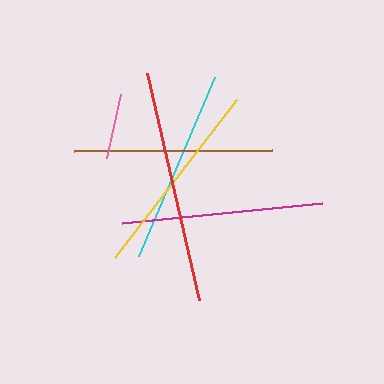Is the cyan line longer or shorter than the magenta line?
The magenta line is longer than the cyan line.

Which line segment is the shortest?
The pink line is the shortest at approximately 65 pixels.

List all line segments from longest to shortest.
From longest to shortest: red, magenta, yellow, brown, cyan, pink.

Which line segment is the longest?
The red line is the longest at approximately 233 pixels.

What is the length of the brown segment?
The brown segment is approximately 198 pixels long.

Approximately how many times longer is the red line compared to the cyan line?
The red line is approximately 1.2 times the length of the cyan line.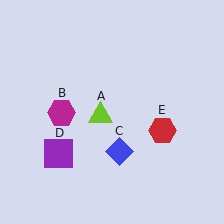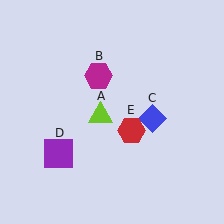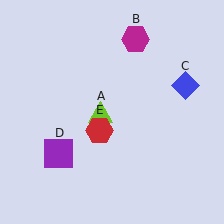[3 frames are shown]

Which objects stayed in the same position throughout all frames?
Lime triangle (object A) and purple square (object D) remained stationary.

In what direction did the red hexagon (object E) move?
The red hexagon (object E) moved left.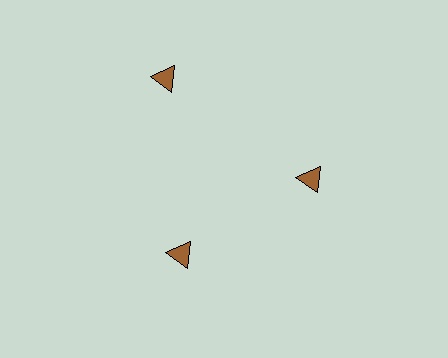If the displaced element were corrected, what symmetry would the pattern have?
It would have 3-fold rotational symmetry — the pattern would map onto itself every 120 degrees.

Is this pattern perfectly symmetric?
No. The 3 brown triangles are arranged in a ring, but one element near the 11 o'clock position is pushed outward from the center, breaking the 3-fold rotational symmetry.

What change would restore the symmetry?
The symmetry would be restored by moving it inward, back onto the ring so that all 3 triangles sit at equal angles and equal distance from the center.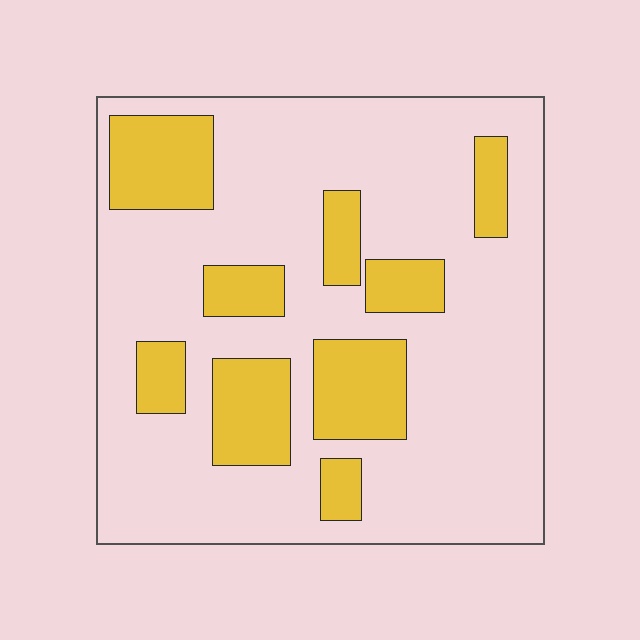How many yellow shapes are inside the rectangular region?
9.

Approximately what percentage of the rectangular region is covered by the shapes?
Approximately 25%.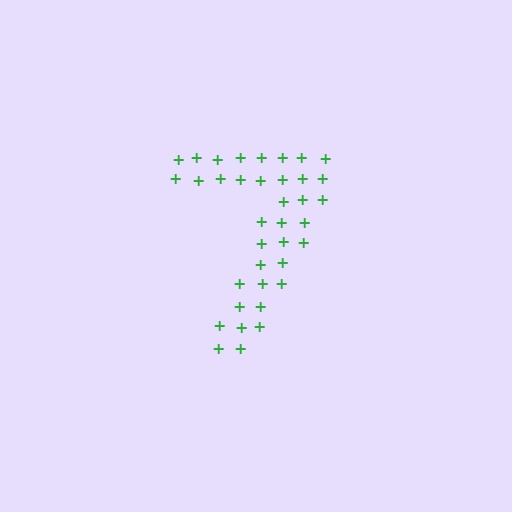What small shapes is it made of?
It is made of small plus signs.